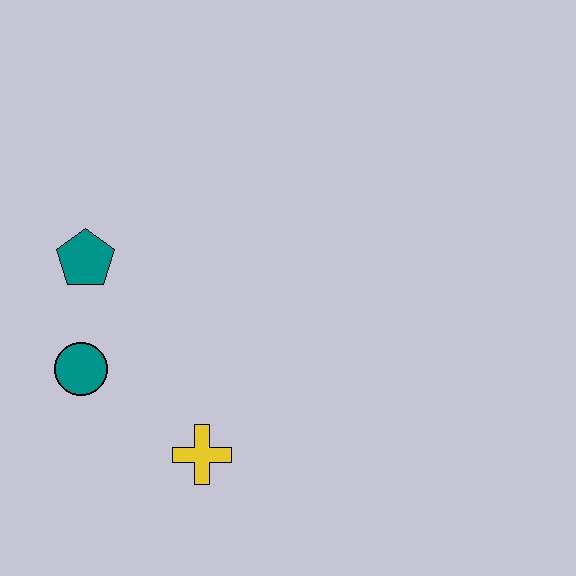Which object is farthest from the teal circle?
The yellow cross is farthest from the teal circle.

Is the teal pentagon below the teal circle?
No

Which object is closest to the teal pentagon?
The teal circle is closest to the teal pentagon.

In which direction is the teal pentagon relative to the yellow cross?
The teal pentagon is above the yellow cross.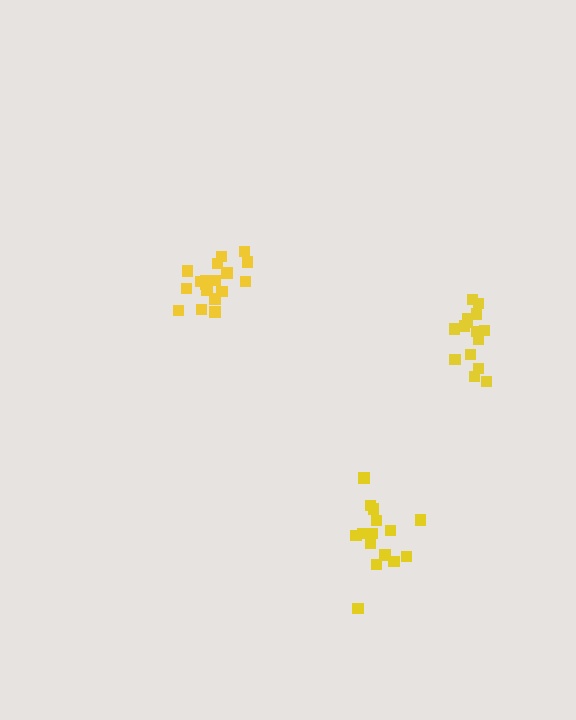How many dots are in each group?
Group 1: 15 dots, Group 2: 18 dots, Group 3: 15 dots (48 total).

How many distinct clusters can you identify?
There are 3 distinct clusters.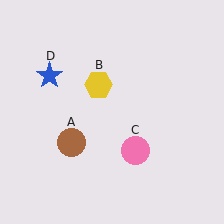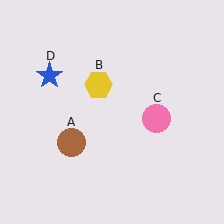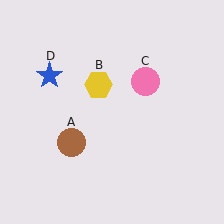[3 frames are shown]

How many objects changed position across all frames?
1 object changed position: pink circle (object C).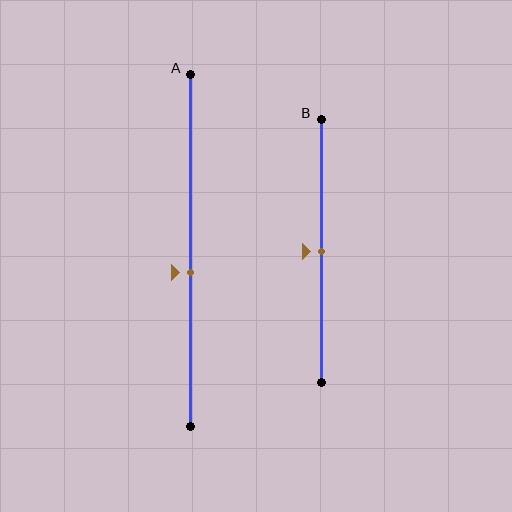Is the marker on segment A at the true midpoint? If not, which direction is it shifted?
No, the marker on segment A is shifted downward by about 6% of the segment length.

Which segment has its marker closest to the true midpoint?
Segment B has its marker closest to the true midpoint.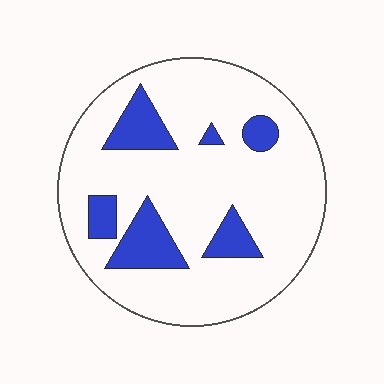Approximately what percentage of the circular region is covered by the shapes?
Approximately 20%.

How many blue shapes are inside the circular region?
6.